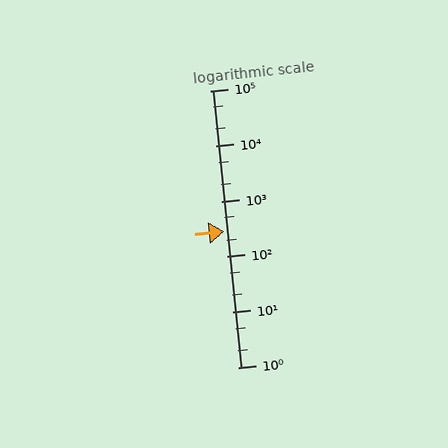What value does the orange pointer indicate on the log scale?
The pointer indicates approximately 280.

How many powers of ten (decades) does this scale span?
The scale spans 5 decades, from 1 to 100000.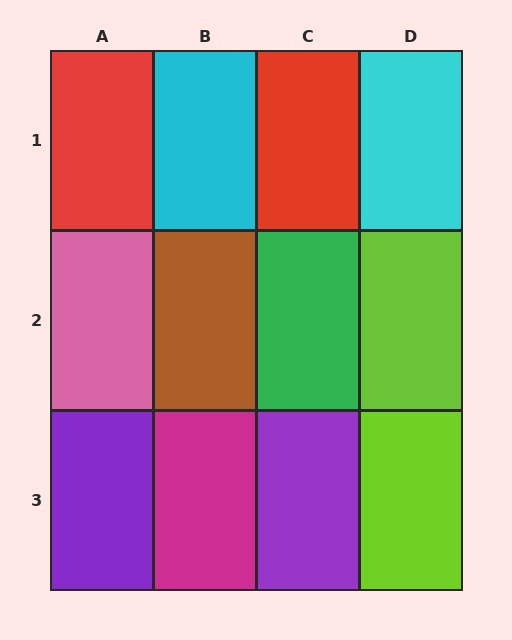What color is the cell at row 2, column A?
Pink.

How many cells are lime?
2 cells are lime.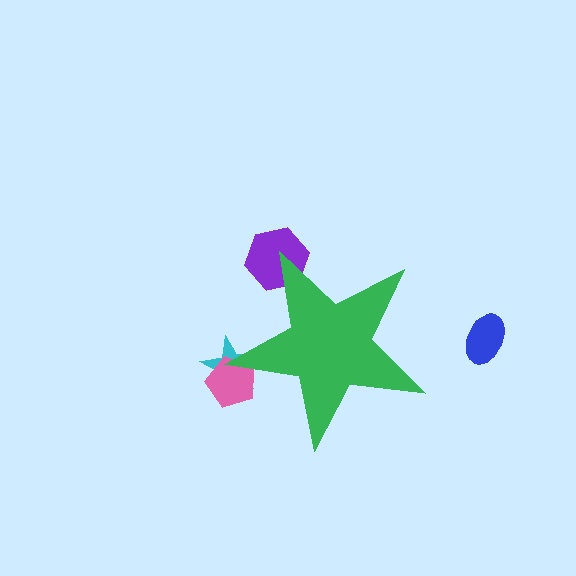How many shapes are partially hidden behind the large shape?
3 shapes are partially hidden.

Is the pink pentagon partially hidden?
Yes, the pink pentagon is partially hidden behind the green star.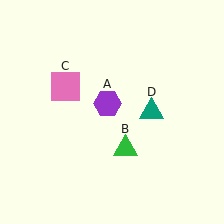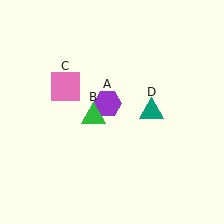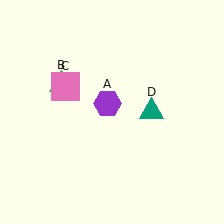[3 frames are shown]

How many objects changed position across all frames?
1 object changed position: green triangle (object B).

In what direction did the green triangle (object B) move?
The green triangle (object B) moved up and to the left.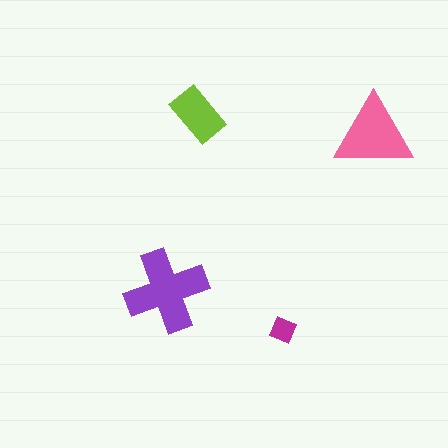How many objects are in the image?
There are 4 objects in the image.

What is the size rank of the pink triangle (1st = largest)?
2nd.